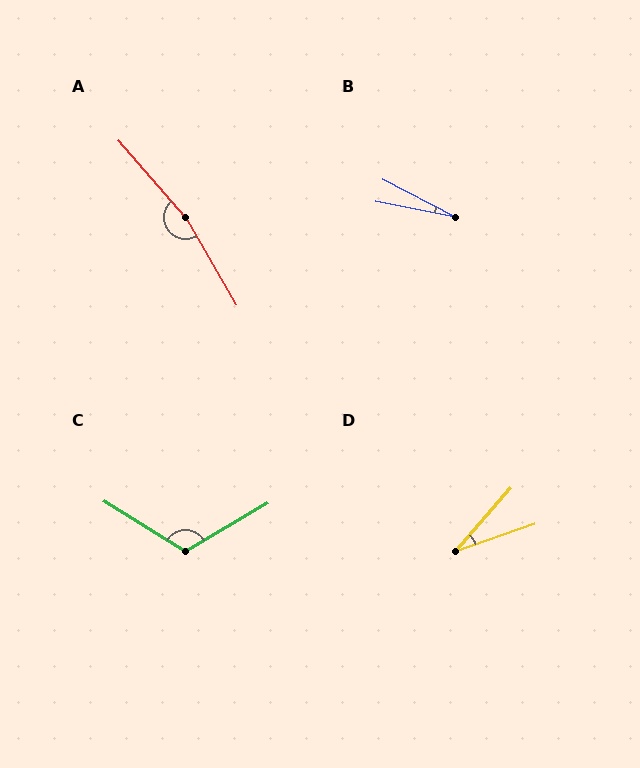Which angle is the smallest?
B, at approximately 16 degrees.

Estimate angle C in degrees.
Approximately 118 degrees.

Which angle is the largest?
A, at approximately 169 degrees.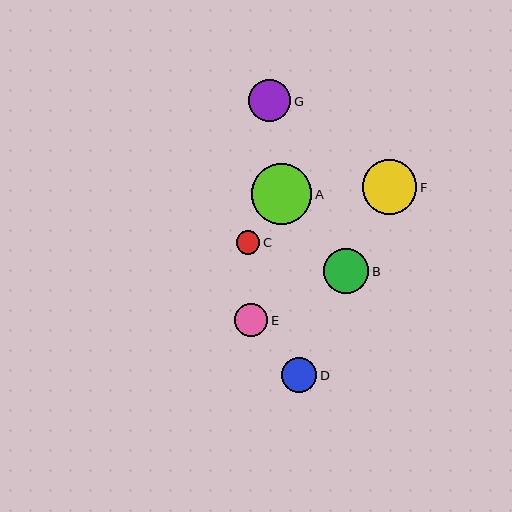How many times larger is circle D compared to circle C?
Circle D is approximately 1.5 times the size of circle C.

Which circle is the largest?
Circle A is the largest with a size of approximately 61 pixels.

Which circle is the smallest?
Circle C is the smallest with a size of approximately 23 pixels.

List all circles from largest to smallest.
From largest to smallest: A, F, B, G, D, E, C.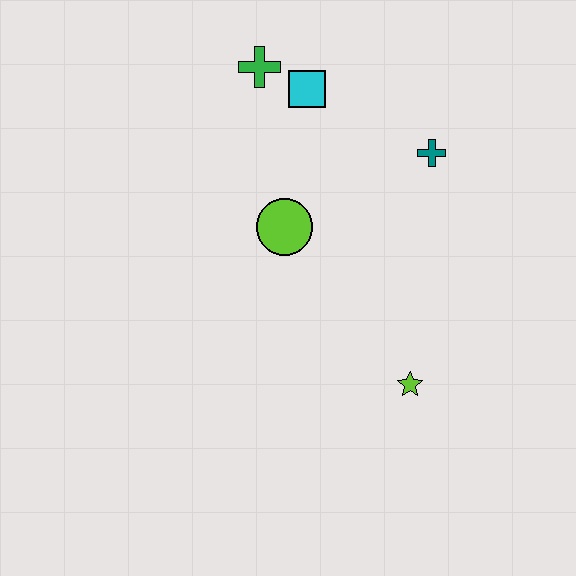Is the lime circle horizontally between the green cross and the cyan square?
Yes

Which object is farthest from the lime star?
The green cross is farthest from the lime star.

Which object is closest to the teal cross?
The cyan square is closest to the teal cross.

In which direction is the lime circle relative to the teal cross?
The lime circle is to the left of the teal cross.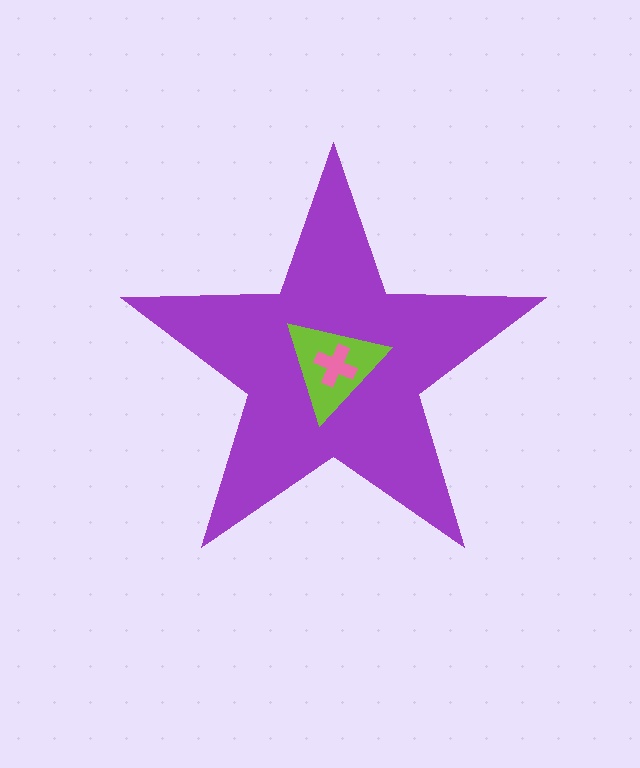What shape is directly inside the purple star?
The lime triangle.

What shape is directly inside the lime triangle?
The pink cross.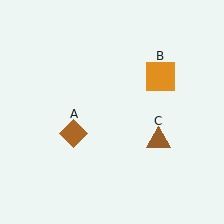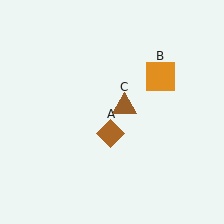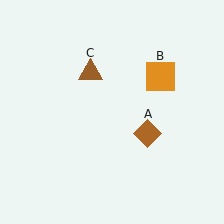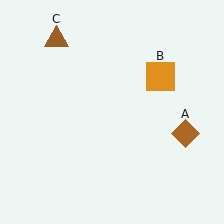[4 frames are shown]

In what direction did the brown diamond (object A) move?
The brown diamond (object A) moved right.